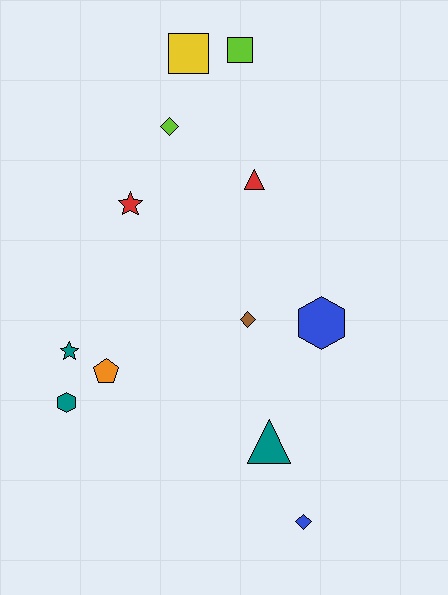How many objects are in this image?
There are 12 objects.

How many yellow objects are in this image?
There is 1 yellow object.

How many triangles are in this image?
There are 2 triangles.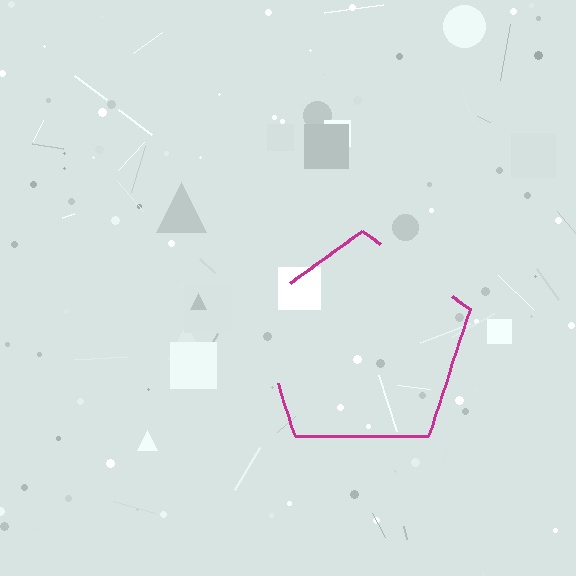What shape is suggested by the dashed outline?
The dashed outline suggests a pentagon.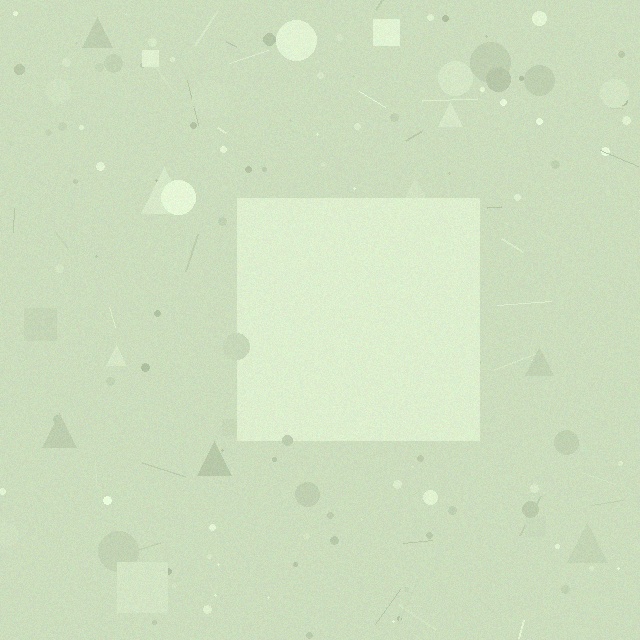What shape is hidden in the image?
A square is hidden in the image.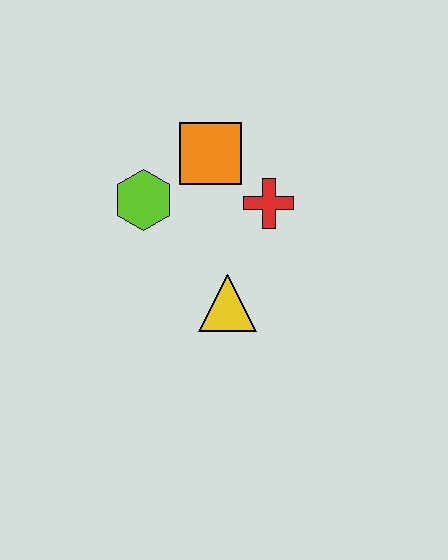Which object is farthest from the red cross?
The lime hexagon is farthest from the red cross.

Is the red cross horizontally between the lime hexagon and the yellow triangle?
No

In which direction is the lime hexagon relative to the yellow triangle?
The lime hexagon is above the yellow triangle.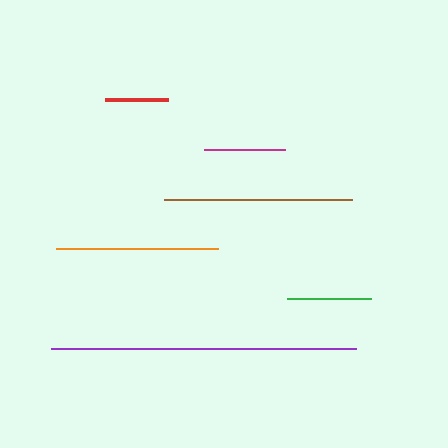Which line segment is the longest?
The purple line is the longest at approximately 305 pixels.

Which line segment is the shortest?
The red line is the shortest at approximately 63 pixels.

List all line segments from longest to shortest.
From longest to shortest: purple, brown, orange, green, magenta, red.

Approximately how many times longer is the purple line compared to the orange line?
The purple line is approximately 1.9 times the length of the orange line.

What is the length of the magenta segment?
The magenta segment is approximately 81 pixels long.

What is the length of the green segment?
The green segment is approximately 84 pixels long.